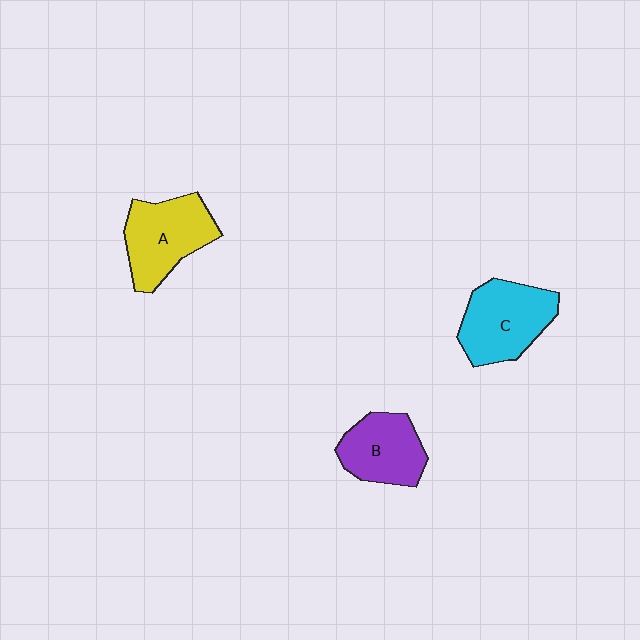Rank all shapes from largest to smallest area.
From largest to smallest: C (cyan), A (yellow), B (purple).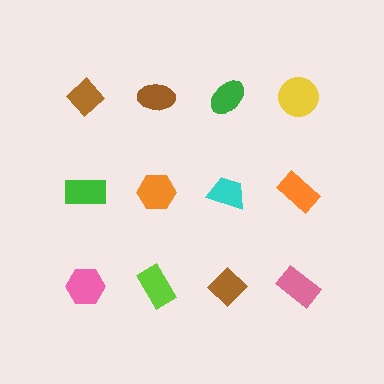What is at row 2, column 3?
A cyan trapezoid.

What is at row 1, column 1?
A brown diamond.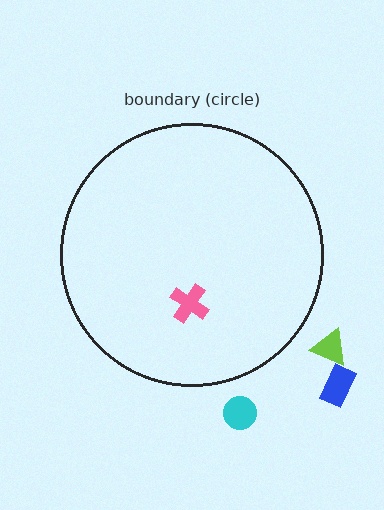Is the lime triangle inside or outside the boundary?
Outside.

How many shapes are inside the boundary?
1 inside, 3 outside.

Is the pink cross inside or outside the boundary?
Inside.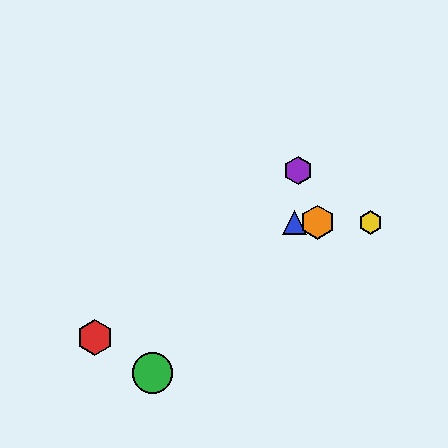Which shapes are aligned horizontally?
The blue triangle, the yellow hexagon, the orange hexagon are aligned horizontally.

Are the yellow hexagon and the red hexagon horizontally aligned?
No, the yellow hexagon is at y≈222 and the red hexagon is at y≈337.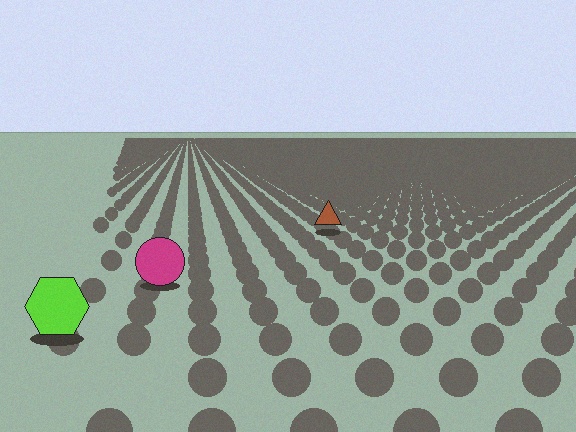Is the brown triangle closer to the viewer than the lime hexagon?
No. The lime hexagon is closer — you can tell from the texture gradient: the ground texture is coarser near it.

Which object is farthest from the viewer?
The brown triangle is farthest from the viewer. It appears smaller and the ground texture around it is denser.